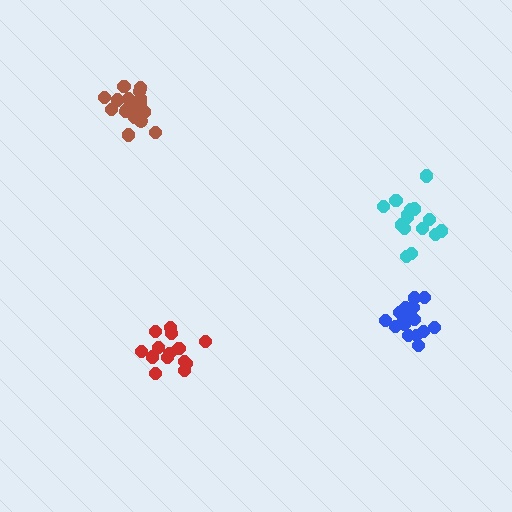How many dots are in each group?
Group 1: 14 dots, Group 2: 18 dots, Group 3: 19 dots, Group 4: 15 dots (66 total).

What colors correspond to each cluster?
The clusters are colored: red, brown, blue, cyan.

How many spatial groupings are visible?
There are 4 spatial groupings.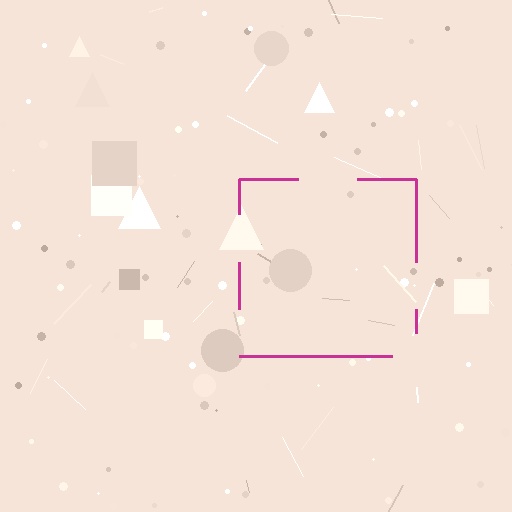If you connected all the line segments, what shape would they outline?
They would outline a square.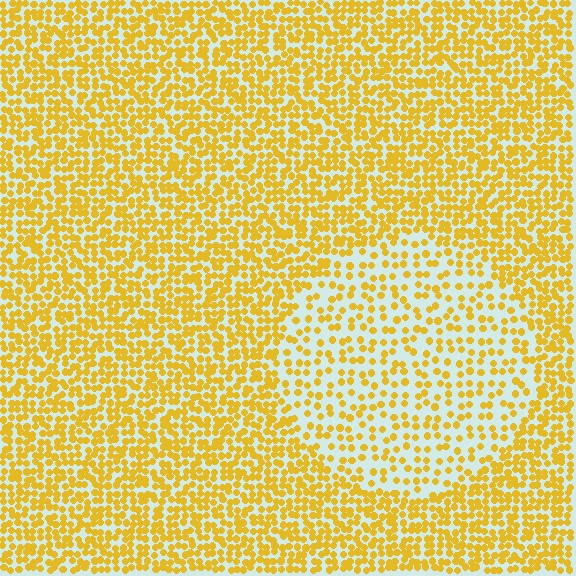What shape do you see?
I see a circle.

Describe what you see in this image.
The image contains small yellow elements arranged at two different densities. A circle-shaped region is visible where the elements are less densely packed than the surrounding area.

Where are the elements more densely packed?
The elements are more densely packed outside the circle boundary.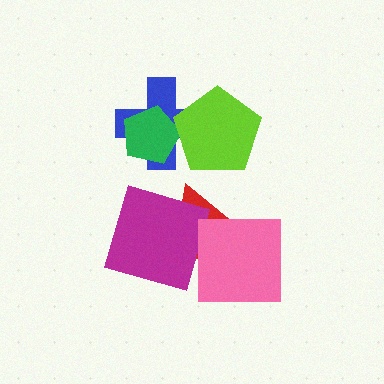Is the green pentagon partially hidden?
Yes, it is partially covered by another shape.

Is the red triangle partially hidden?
Yes, it is partially covered by another shape.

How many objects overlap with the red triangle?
2 objects overlap with the red triangle.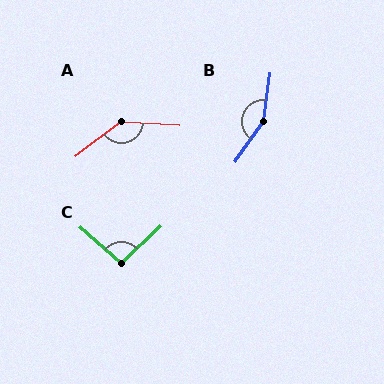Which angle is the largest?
B, at approximately 152 degrees.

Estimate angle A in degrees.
Approximately 139 degrees.